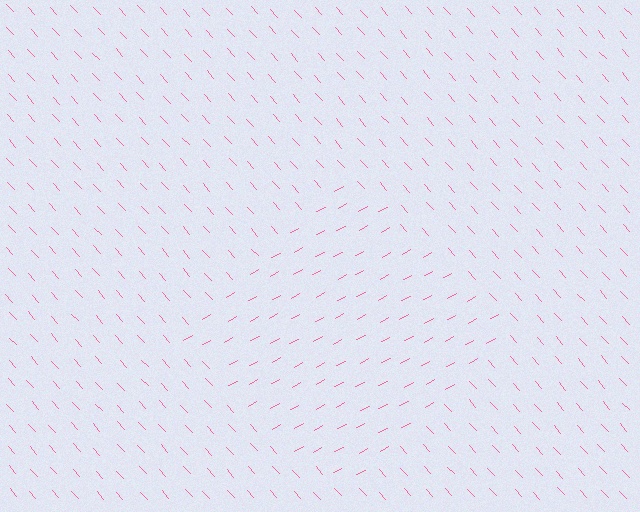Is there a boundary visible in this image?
Yes, there is a texture boundary formed by a change in line orientation.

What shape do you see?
I see a diamond.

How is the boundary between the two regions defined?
The boundary is defined purely by a change in line orientation (approximately 76 degrees difference). All lines are the same color and thickness.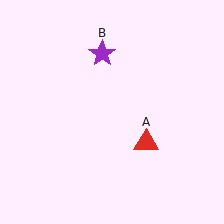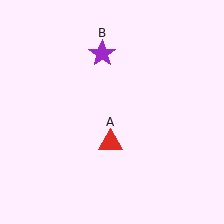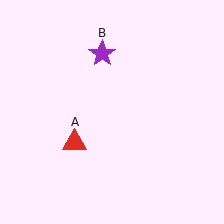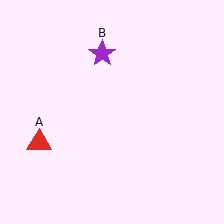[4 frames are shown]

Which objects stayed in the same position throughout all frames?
Purple star (object B) remained stationary.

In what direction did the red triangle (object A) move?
The red triangle (object A) moved left.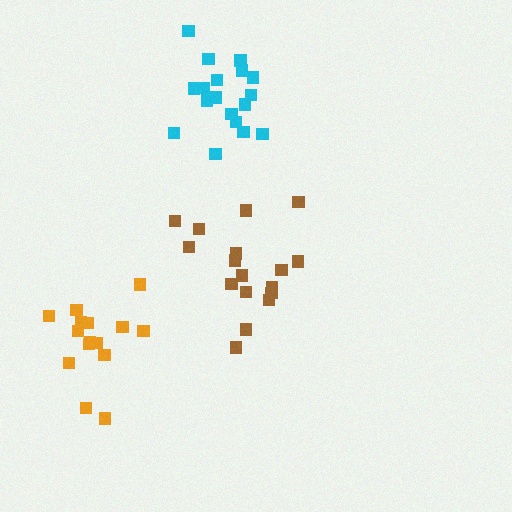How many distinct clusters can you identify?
There are 3 distinct clusters.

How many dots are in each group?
Group 1: 17 dots, Group 2: 15 dots, Group 3: 18 dots (50 total).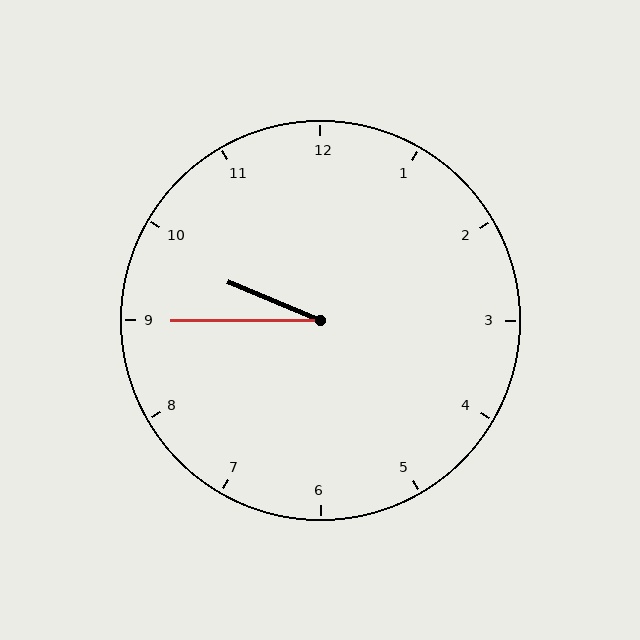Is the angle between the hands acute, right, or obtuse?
It is acute.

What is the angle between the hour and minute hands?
Approximately 22 degrees.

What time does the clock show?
9:45.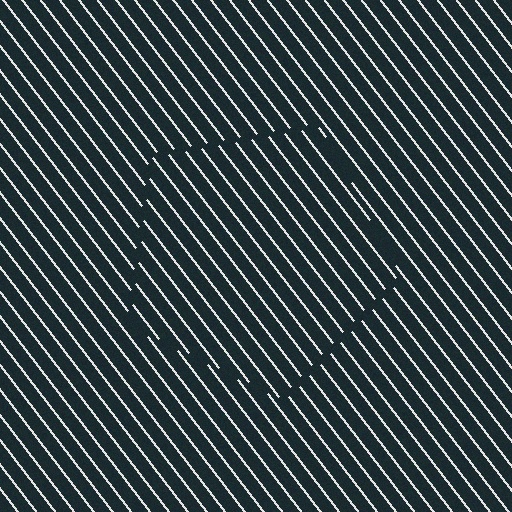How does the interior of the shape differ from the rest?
The interior of the shape contains the same grating, shifted by half a period — the contour is defined by the phase discontinuity where line-ends from the inner and outer gratings abut.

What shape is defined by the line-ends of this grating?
An illusory pentagon. The interior of the shape contains the same grating, shifted by half a period — the contour is defined by the phase discontinuity where line-ends from the inner and outer gratings abut.